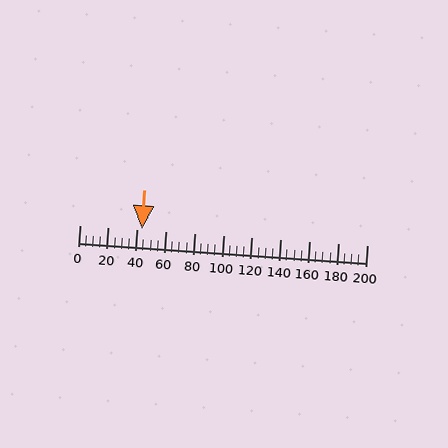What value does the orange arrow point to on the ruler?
The orange arrow points to approximately 44.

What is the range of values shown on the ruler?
The ruler shows values from 0 to 200.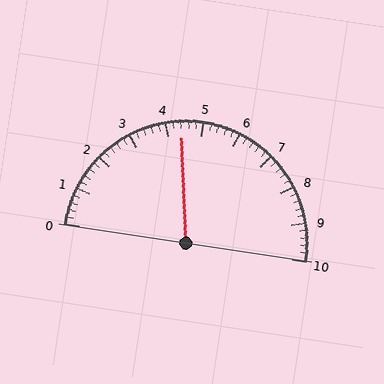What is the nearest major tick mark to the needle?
The nearest major tick mark is 4.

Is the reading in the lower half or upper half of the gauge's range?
The reading is in the lower half of the range (0 to 10).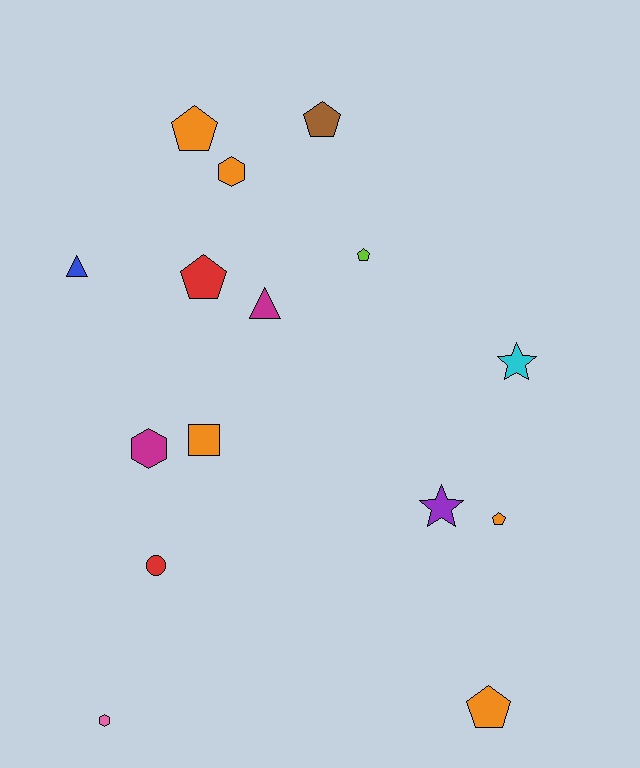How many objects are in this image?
There are 15 objects.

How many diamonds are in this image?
There are no diamonds.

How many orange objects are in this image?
There are 5 orange objects.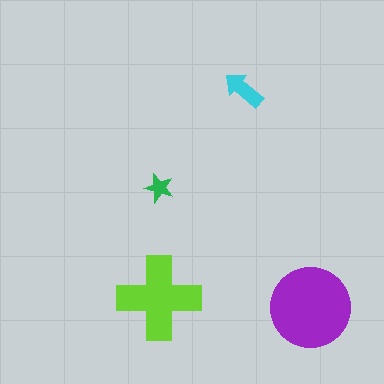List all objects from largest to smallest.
The purple circle, the lime cross, the cyan arrow, the green star.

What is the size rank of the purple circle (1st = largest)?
1st.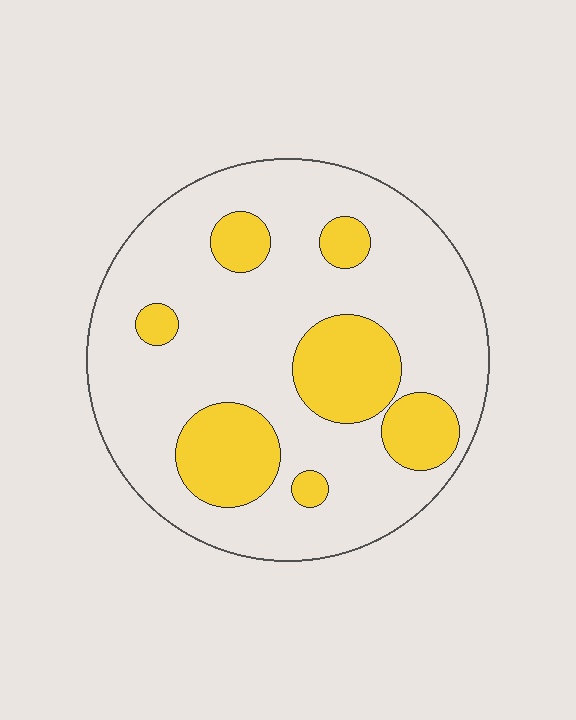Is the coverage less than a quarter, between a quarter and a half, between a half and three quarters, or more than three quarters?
Less than a quarter.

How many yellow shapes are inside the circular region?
7.